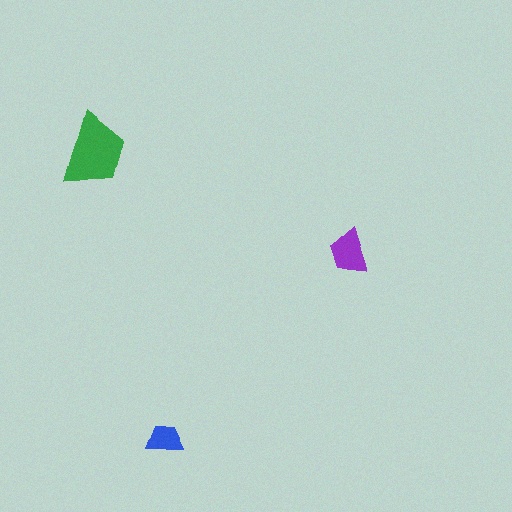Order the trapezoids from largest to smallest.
the green one, the purple one, the blue one.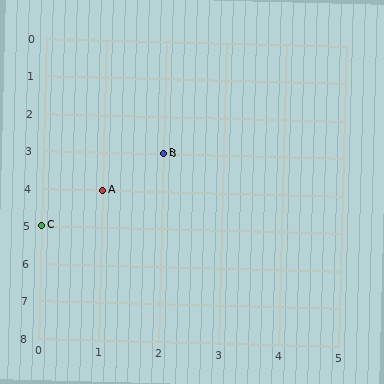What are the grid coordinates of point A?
Point A is at grid coordinates (1, 4).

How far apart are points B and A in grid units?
Points B and A are 1 column and 1 row apart (about 1.4 grid units diagonally).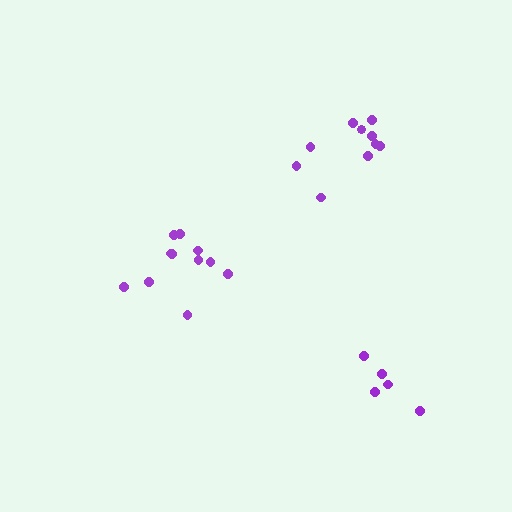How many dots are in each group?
Group 1: 11 dots, Group 2: 5 dots, Group 3: 10 dots (26 total).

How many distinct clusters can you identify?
There are 3 distinct clusters.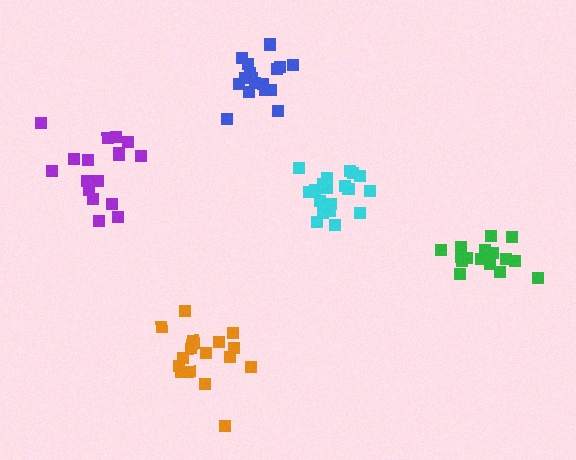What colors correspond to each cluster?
The clusters are colored: cyan, green, orange, purple, blue.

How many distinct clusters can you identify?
There are 5 distinct clusters.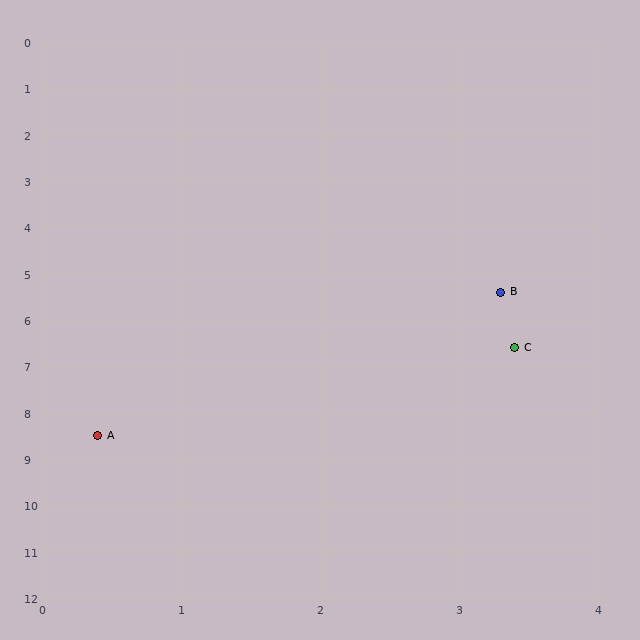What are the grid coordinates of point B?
Point B is at approximately (3.3, 5.4).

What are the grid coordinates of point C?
Point C is at approximately (3.4, 6.6).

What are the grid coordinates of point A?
Point A is at approximately (0.4, 8.5).